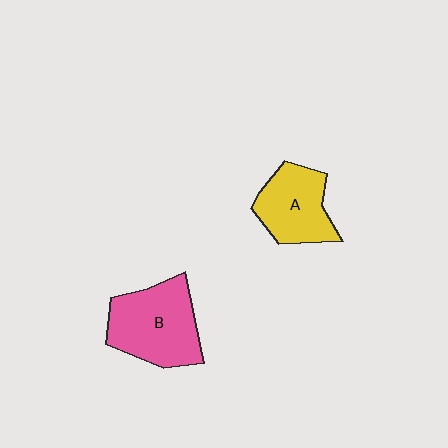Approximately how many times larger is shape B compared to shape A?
Approximately 1.3 times.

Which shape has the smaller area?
Shape A (yellow).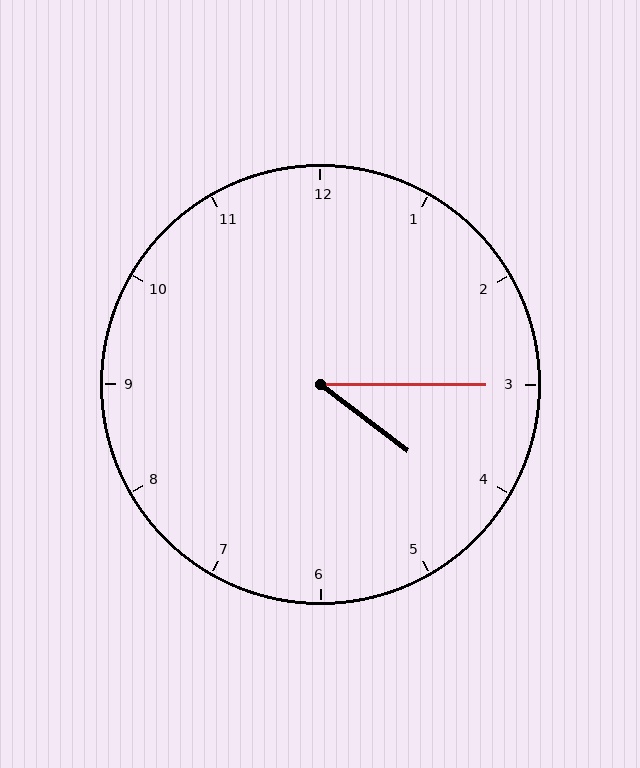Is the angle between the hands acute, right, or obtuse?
It is acute.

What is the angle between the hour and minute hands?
Approximately 38 degrees.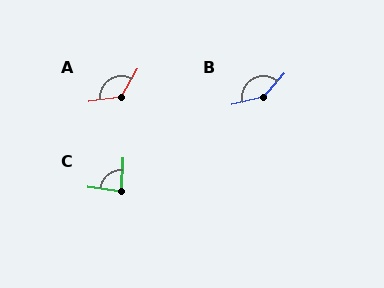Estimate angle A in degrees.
Approximately 127 degrees.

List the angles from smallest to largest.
C (85°), A (127°), B (145°).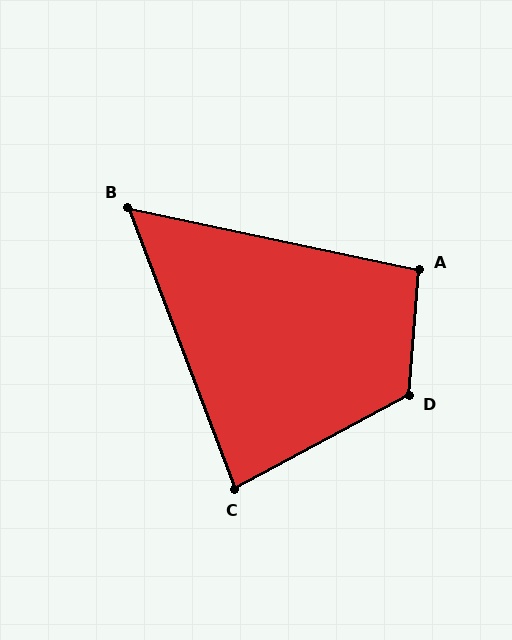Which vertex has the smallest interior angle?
B, at approximately 57 degrees.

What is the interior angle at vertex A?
Approximately 98 degrees (obtuse).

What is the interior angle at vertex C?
Approximately 82 degrees (acute).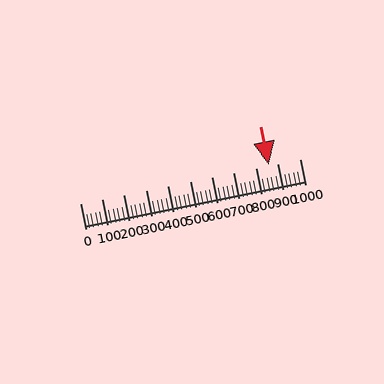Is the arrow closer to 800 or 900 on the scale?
The arrow is closer to 900.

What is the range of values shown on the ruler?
The ruler shows values from 0 to 1000.